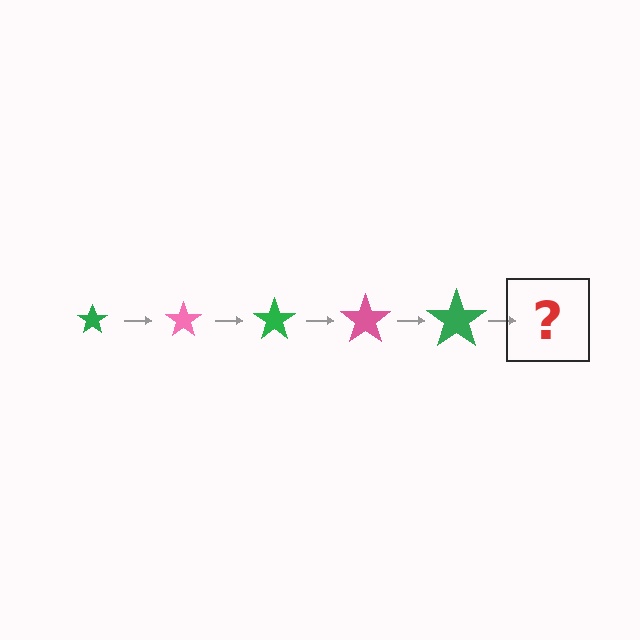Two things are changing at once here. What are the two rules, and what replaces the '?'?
The two rules are that the star grows larger each step and the color cycles through green and pink. The '?' should be a pink star, larger than the previous one.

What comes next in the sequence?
The next element should be a pink star, larger than the previous one.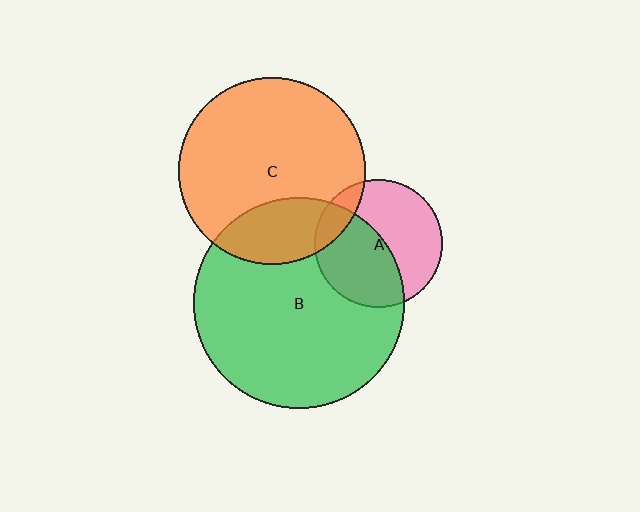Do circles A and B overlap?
Yes.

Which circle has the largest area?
Circle B (green).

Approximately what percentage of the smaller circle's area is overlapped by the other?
Approximately 50%.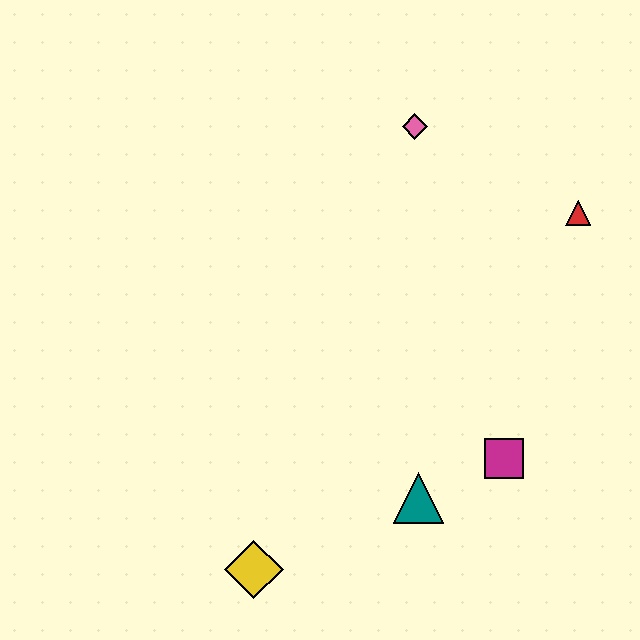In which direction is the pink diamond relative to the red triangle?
The pink diamond is to the left of the red triangle.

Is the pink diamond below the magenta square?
No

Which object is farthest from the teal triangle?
The pink diamond is farthest from the teal triangle.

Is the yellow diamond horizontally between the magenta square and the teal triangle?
No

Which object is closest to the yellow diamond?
The teal triangle is closest to the yellow diamond.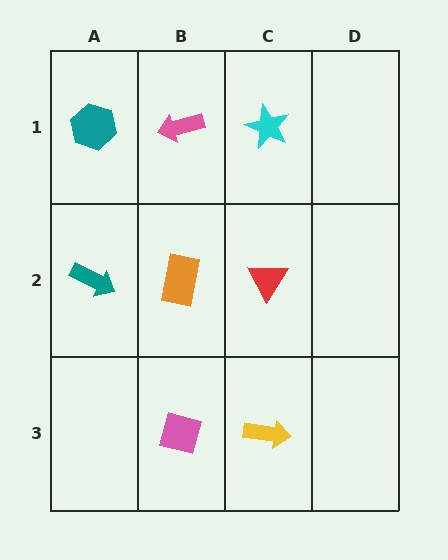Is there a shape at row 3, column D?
No, that cell is empty.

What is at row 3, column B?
A pink square.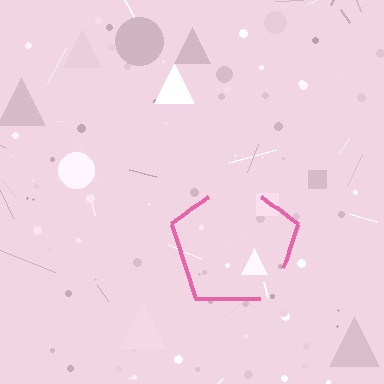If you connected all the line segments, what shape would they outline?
They would outline a pentagon.